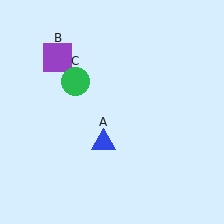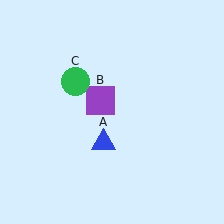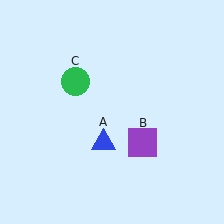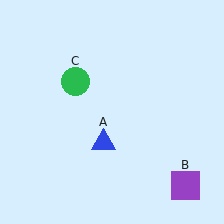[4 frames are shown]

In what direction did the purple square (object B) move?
The purple square (object B) moved down and to the right.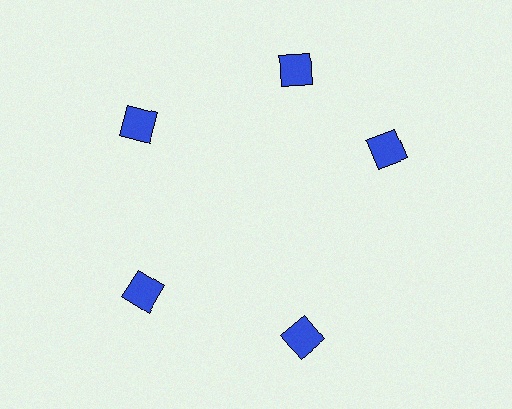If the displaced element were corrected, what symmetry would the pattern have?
It would have 5-fold rotational symmetry — the pattern would map onto itself every 72 degrees.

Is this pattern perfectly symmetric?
No. The 5 blue squares are arranged in a ring, but one element near the 3 o'clock position is rotated out of alignment along the ring, breaking the 5-fold rotational symmetry.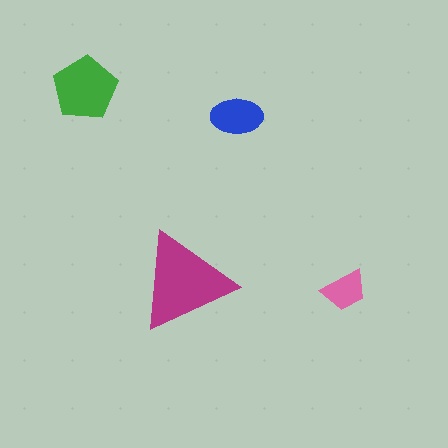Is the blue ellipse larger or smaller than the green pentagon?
Smaller.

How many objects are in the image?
There are 4 objects in the image.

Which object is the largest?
The magenta triangle.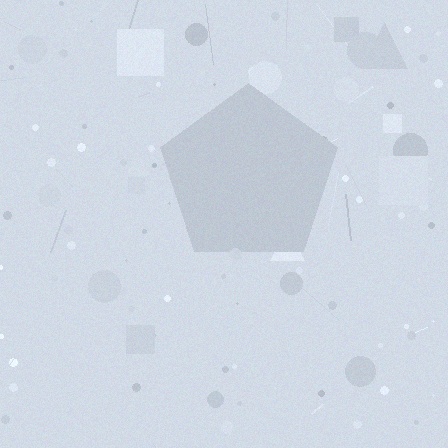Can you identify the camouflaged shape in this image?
The camouflaged shape is a pentagon.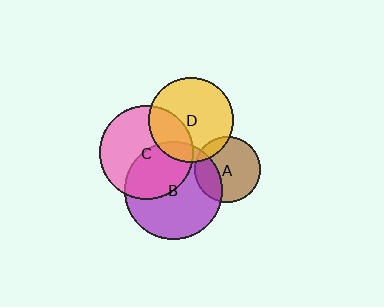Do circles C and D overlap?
Yes.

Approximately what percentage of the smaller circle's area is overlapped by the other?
Approximately 30%.